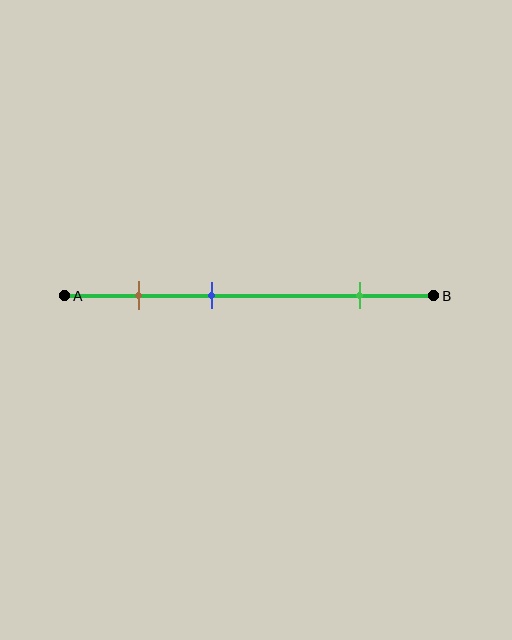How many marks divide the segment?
There are 3 marks dividing the segment.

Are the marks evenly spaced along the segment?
No, the marks are not evenly spaced.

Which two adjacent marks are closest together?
The brown and blue marks are the closest adjacent pair.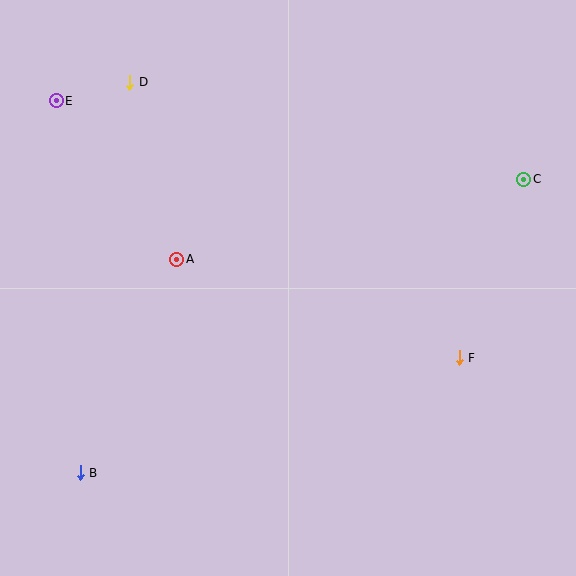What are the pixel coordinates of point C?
Point C is at (524, 179).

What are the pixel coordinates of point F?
Point F is at (459, 358).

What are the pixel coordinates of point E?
Point E is at (56, 101).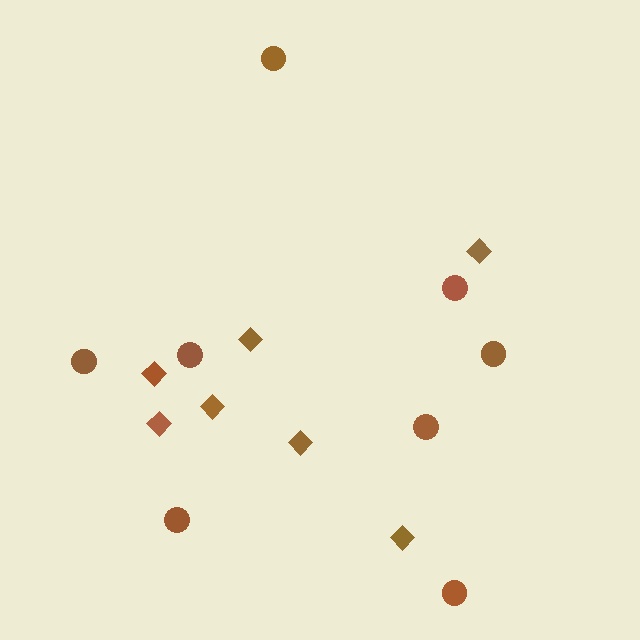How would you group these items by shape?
There are 2 groups: one group of circles (8) and one group of diamonds (7).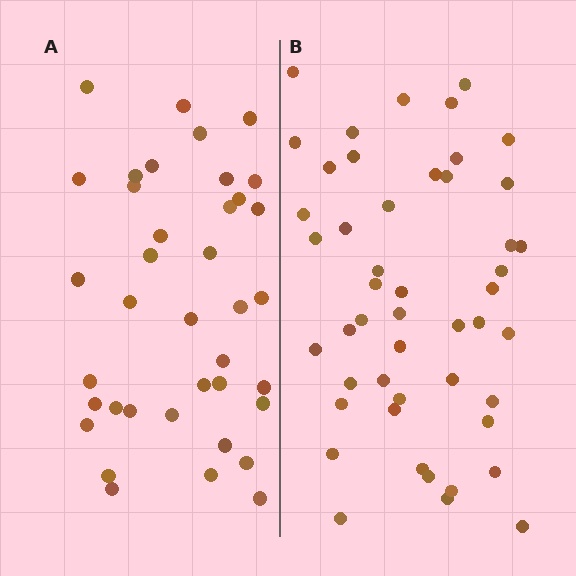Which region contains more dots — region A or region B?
Region B (the right region) has more dots.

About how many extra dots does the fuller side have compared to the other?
Region B has roughly 10 or so more dots than region A.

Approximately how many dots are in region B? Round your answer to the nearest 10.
About 50 dots. (The exact count is 48, which rounds to 50.)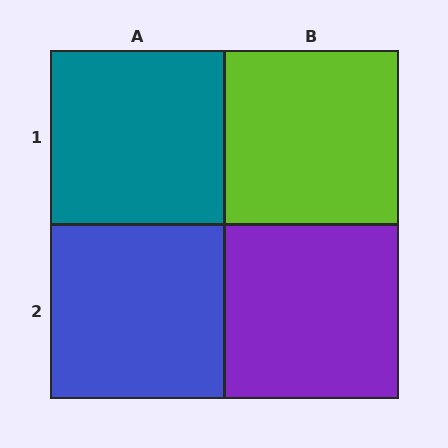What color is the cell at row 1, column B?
Lime.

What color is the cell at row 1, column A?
Teal.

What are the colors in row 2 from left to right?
Blue, purple.